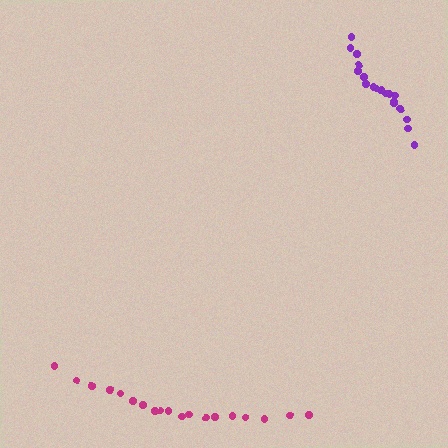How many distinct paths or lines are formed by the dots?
There are 2 distinct paths.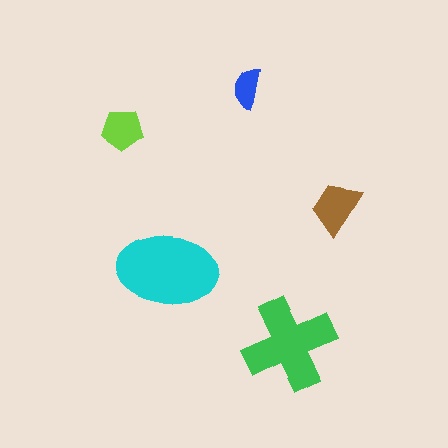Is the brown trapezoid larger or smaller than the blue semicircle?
Larger.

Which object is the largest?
The cyan ellipse.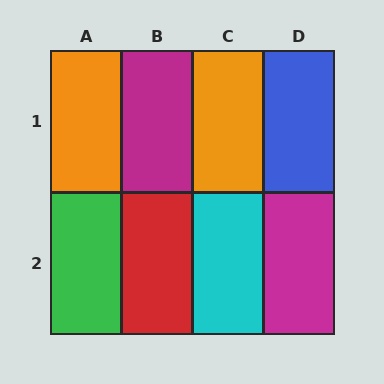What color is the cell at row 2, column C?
Cyan.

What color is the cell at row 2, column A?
Green.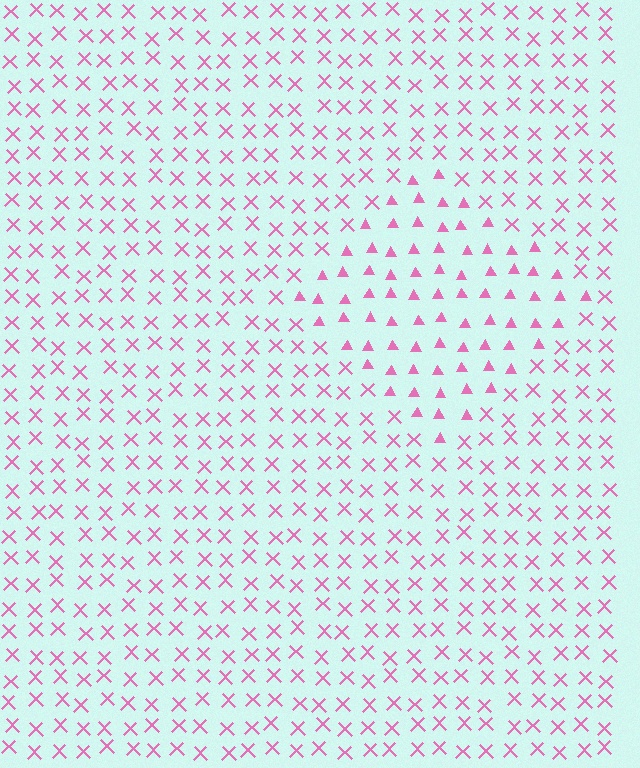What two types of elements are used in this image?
The image uses triangles inside the diamond region and X marks outside it.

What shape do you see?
I see a diamond.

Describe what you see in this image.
The image is filled with small pink elements arranged in a uniform grid. A diamond-shaped region contains triangles, while the surrounding area contains X marks. The boundary is defined purely by the change in element shape.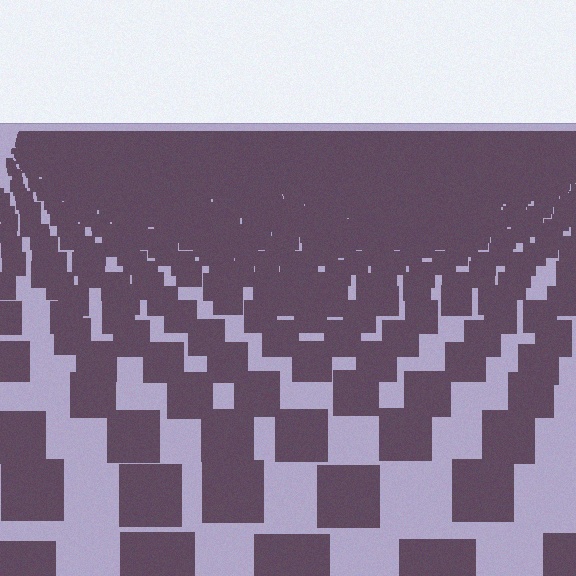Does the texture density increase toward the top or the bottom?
Density increases toward the top.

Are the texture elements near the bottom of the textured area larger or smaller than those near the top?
Larger. Near the bottom, elements are closer to the viewer and appear at a bigger on-screen size.